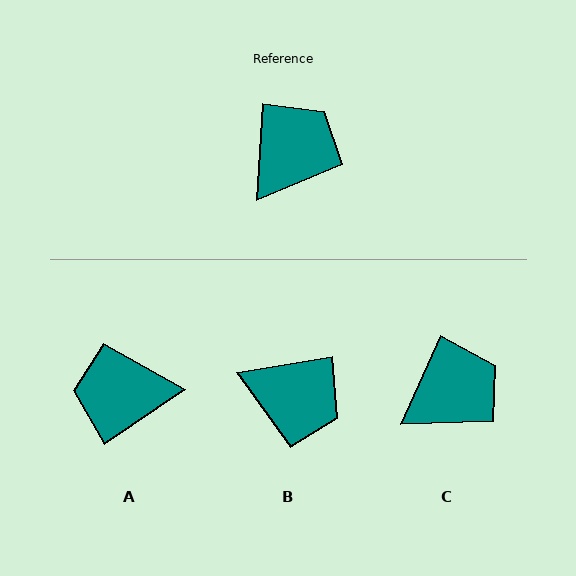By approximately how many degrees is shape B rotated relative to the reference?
Approximately 77 degrees clockwise.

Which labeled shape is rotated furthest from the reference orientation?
A, about 128 degrees away.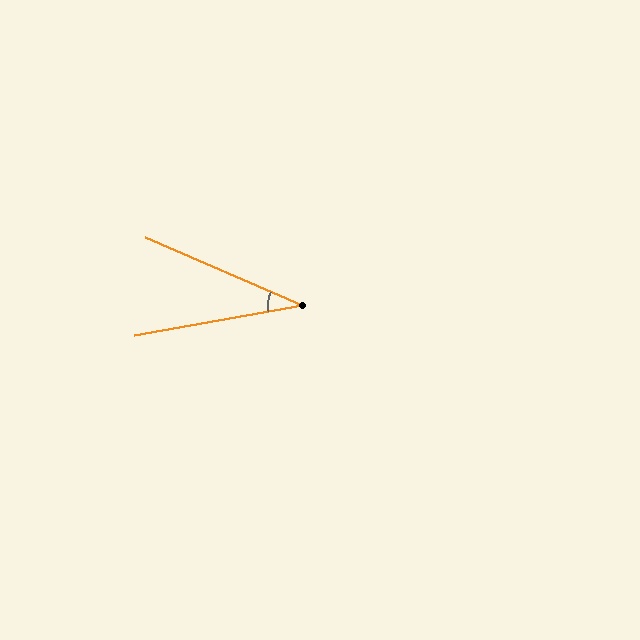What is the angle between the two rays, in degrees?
Approximately 33 degrees.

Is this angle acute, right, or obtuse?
It is acute.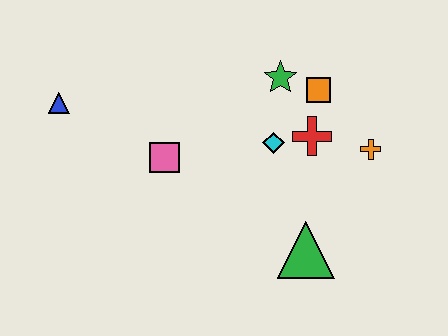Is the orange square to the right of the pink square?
Yes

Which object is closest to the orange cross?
The red cross is closest to the orange cross.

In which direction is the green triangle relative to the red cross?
The green triangle is below the red cross.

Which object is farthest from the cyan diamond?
The blue triangle is farthest from the cyan diamond.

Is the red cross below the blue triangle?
Yes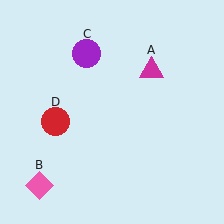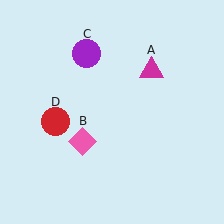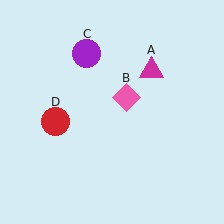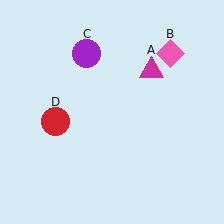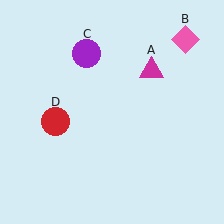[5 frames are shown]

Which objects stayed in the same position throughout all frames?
Magenta triangle (object A) and purple circle (object C) and red circle (object D) remained stationary.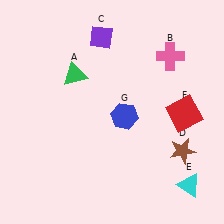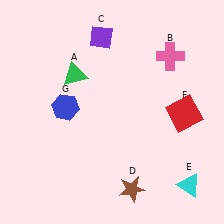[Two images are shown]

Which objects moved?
The objects that moved are: the brown star (D), the blue hexagon (G).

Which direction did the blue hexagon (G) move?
The blue hexagon (G) moved left.